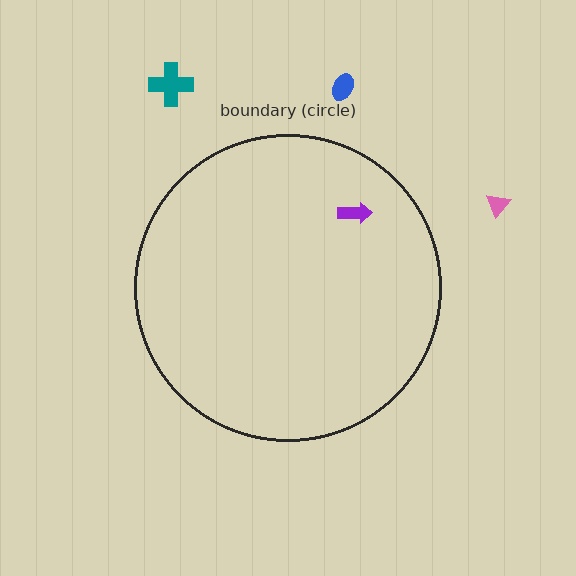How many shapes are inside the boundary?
1 inside, 3 outside.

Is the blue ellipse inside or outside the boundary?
Outside.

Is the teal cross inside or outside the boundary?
Outside.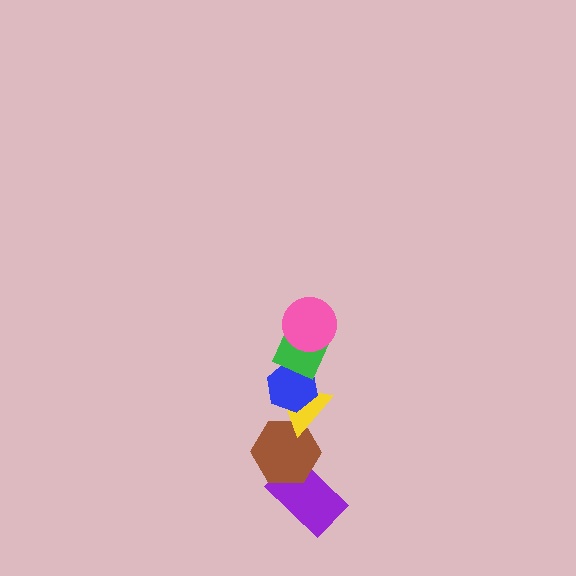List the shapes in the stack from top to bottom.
From top to bottom: the pink circle, the green square, the blue hexagon, the yellow triangle, the brown hexagon, the purple rectangle.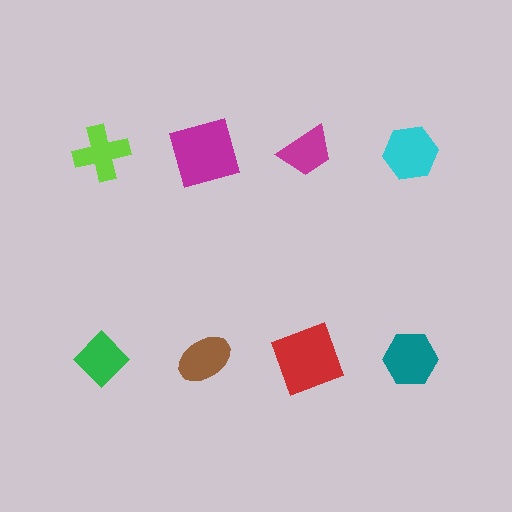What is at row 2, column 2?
A brown ellipse.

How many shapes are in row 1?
4 shapes.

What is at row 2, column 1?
A green diamond.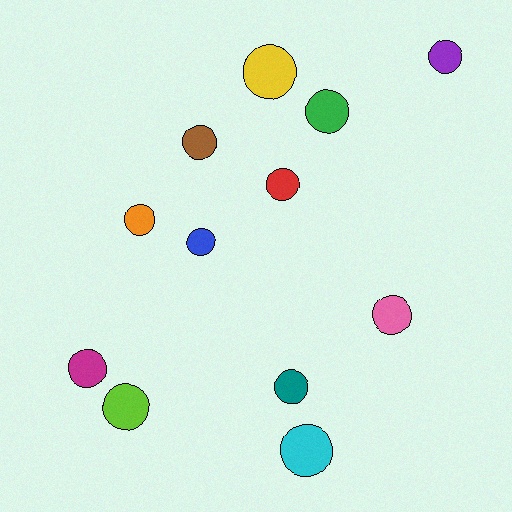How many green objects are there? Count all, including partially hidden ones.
There is 1 green object.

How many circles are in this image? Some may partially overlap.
There are 12 circles.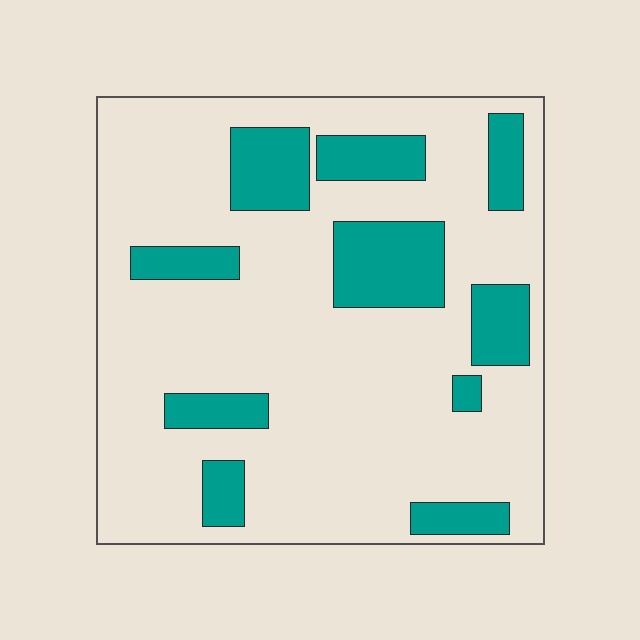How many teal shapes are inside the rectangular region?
10.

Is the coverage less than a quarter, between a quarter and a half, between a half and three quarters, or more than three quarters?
Less than a quarter.